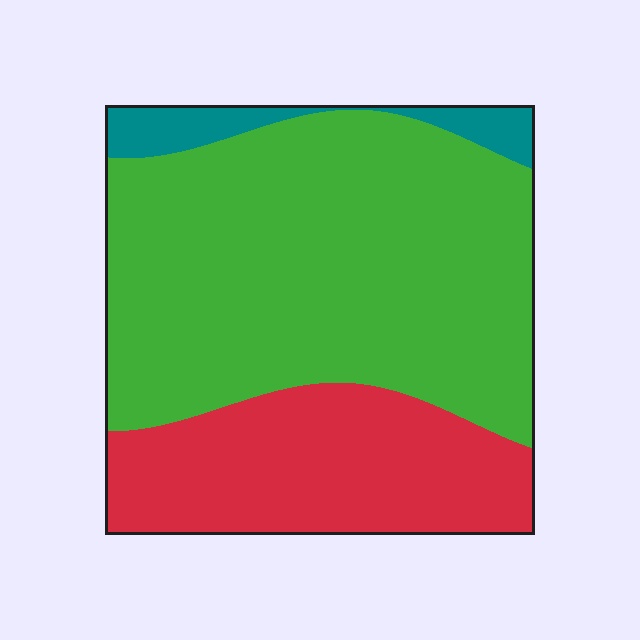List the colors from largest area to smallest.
From largest to smallest: green, red, teal.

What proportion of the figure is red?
Red takes up about one third (1/3) of the figure.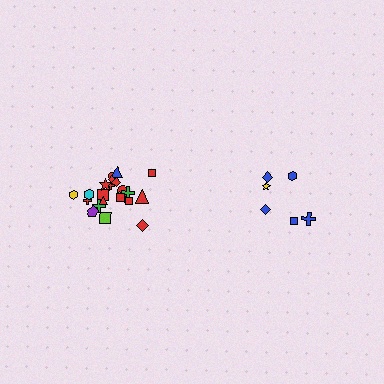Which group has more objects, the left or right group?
The left group.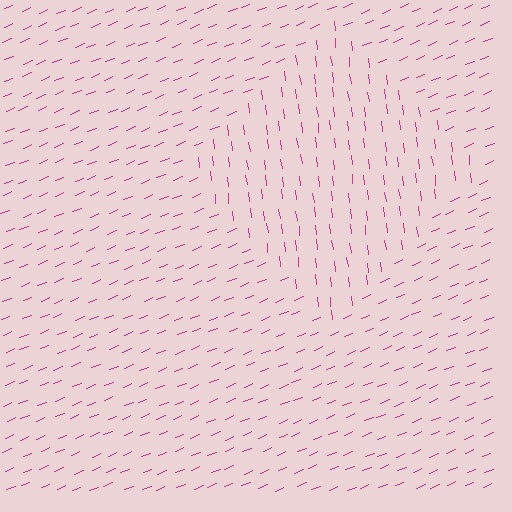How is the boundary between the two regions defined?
The boundary is defined purely by a change in line orientation (approximately 74 degrees difference). All lines are the same color and thickness.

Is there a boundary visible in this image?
Yes, there is a texture boundary formed by a change in line orientation.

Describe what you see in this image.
The image is filled with small magenta line segments. A diamond region in the image has lines oriented differently from the surrounding lines, creating a visible texture boundary.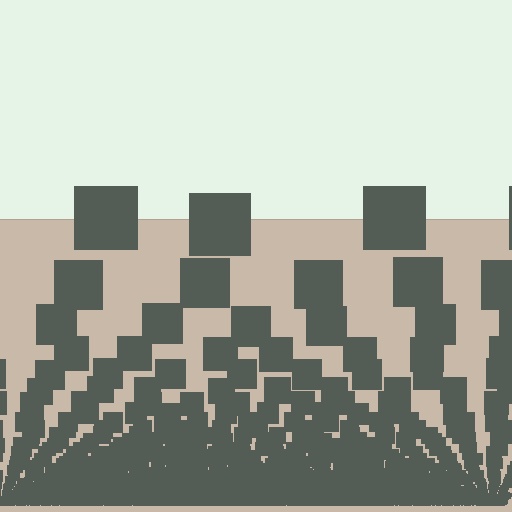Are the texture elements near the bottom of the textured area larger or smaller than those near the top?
Smaller. The gradient is inverted — elements near the bottom are smaller and denser.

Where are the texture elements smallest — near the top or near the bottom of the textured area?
Near the bottom.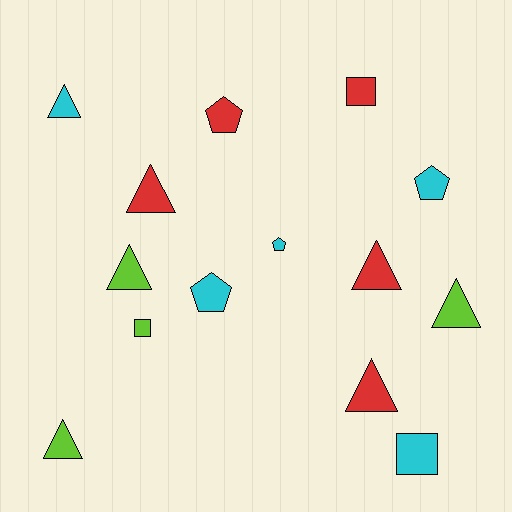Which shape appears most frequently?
Triangle, with 7 objects.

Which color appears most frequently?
Red, with 5 objects.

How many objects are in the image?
There are 14 objects.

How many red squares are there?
There is 1 red square.